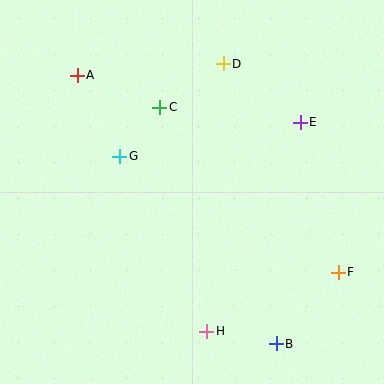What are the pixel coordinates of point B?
Point B is at (276, 344).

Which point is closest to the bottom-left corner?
Point H is closest to the bottom-left corner.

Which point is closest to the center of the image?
Point G at (120, 156) is closest to the center.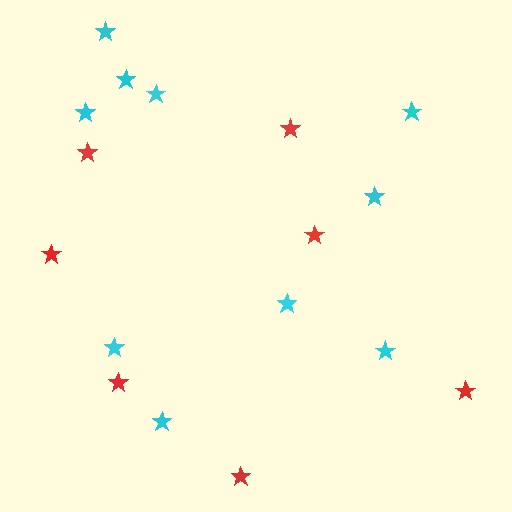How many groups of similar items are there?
There are 2 groups: one group of red stars (7) and one group of cyan stars (10).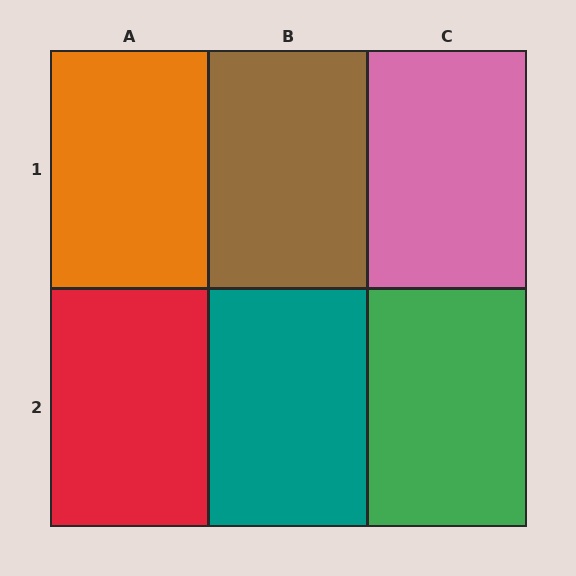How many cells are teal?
1 cell is teal.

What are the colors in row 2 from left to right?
Red, teal, green.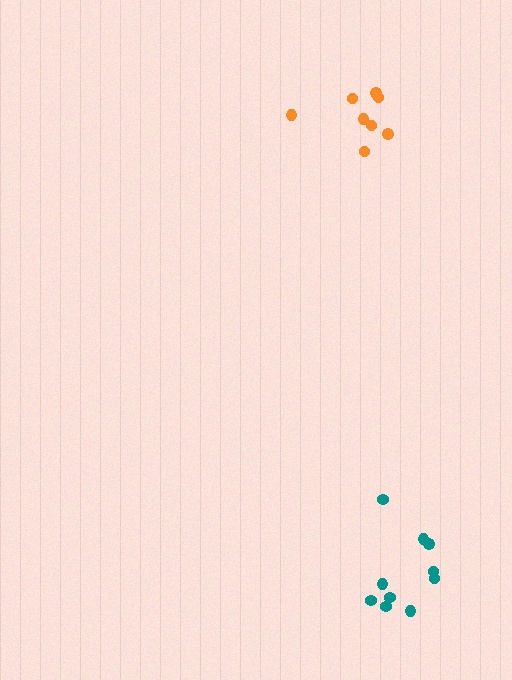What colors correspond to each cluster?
The clusters are colored: teal, orange.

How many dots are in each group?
Group 1: 10 dots, Group 2: 8 dots (18 total).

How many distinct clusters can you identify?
There are 2 distinct clusters.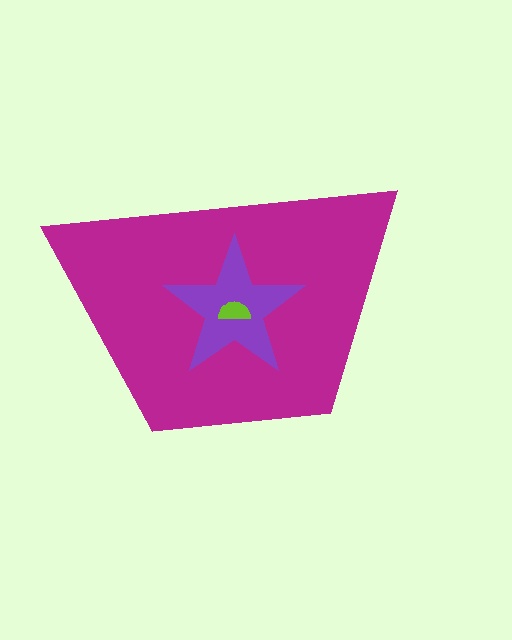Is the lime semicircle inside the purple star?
Yes.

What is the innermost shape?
The lime semicircle.